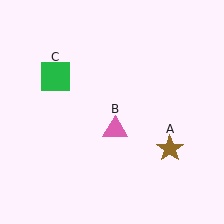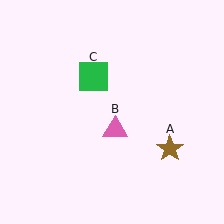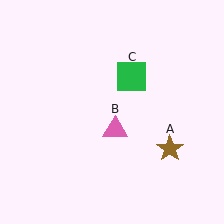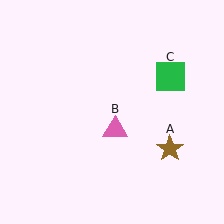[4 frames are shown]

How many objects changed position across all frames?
1 object changed position: green square (object C).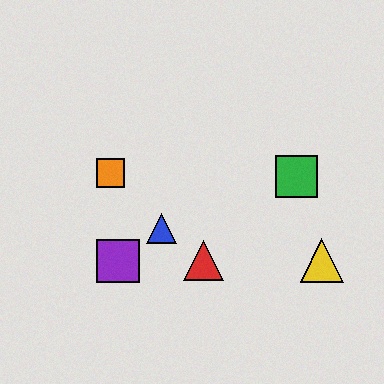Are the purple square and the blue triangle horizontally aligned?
No, the purple square is at y≈261 and the blue triangle is at y≈228.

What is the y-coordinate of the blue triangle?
The blue triangle is at y≈228.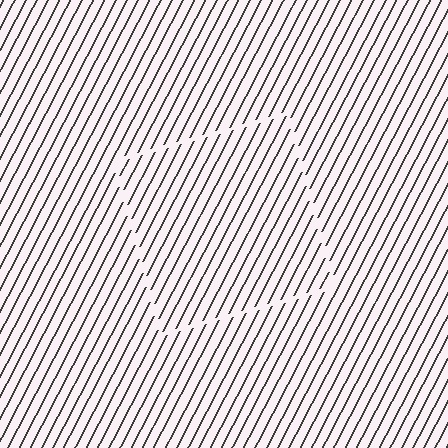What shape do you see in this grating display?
An illusory square. The interior of the shape contains the same grating, shifted by half a period — the contour is defined by the phase discontinuity where line-ends from the inner and outer gratings abut.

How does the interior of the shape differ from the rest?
The interior of the shape contains the same grating, shifted by half a period — the contour is defined by the phase discontinuity where line-ends from the inner and outer gratings abut.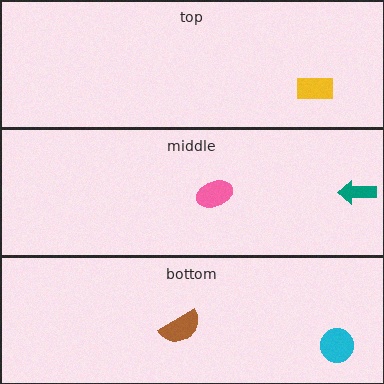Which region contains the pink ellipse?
The middle region.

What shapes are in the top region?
The yellow rectangle.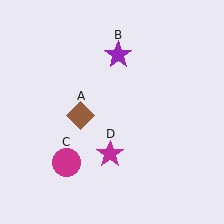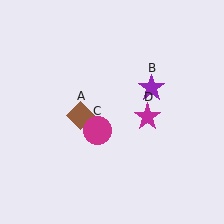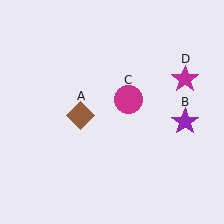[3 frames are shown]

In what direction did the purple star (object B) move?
The purple star (object B) moved down and to the right.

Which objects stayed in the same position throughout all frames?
Brown diamond (object A) remained stationary.